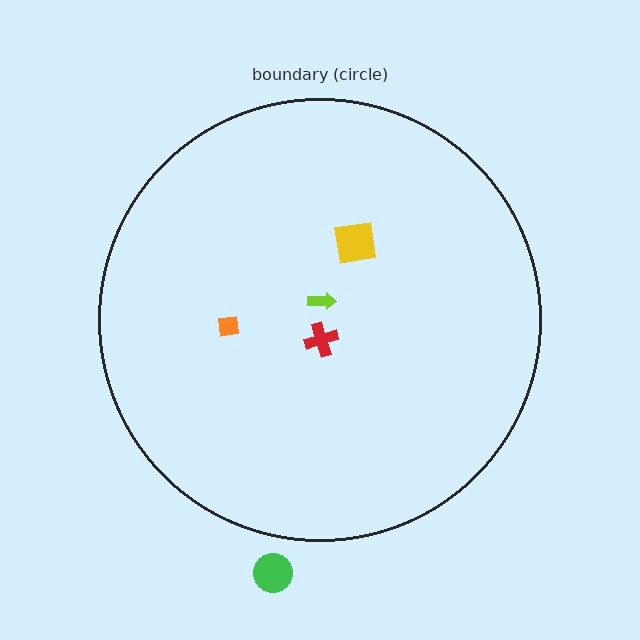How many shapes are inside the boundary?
4 inside, 1 outside.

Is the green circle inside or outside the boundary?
Outside.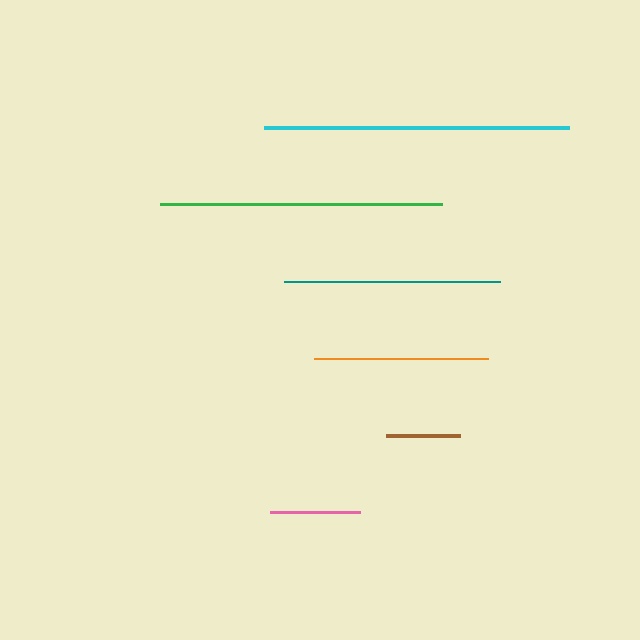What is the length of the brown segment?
The brown segment is approximately 74 pixels long.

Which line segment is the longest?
The cyan line is the longest at approximately 305 pixels.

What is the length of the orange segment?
The orange segment is approximately 174 pixels long.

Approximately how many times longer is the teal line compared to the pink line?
The teal line is approximately 2.4 times the length of the pink line.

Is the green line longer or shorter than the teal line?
The green line is longer than the teal line.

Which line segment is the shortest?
The brown line is the shortest at approximately 74 pixels.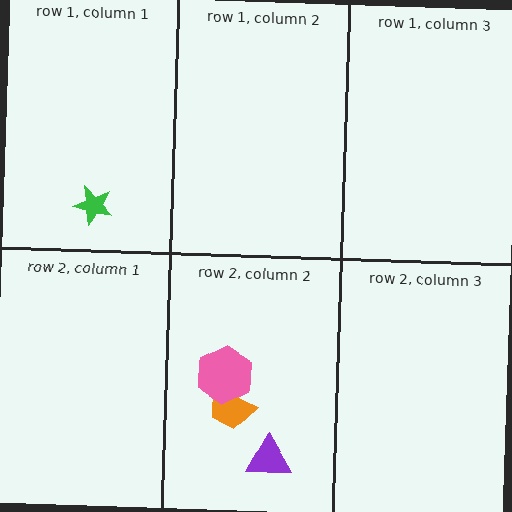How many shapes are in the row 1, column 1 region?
1.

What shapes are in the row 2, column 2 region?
The orange trapezoid, the purple triangle, the pink hexagon.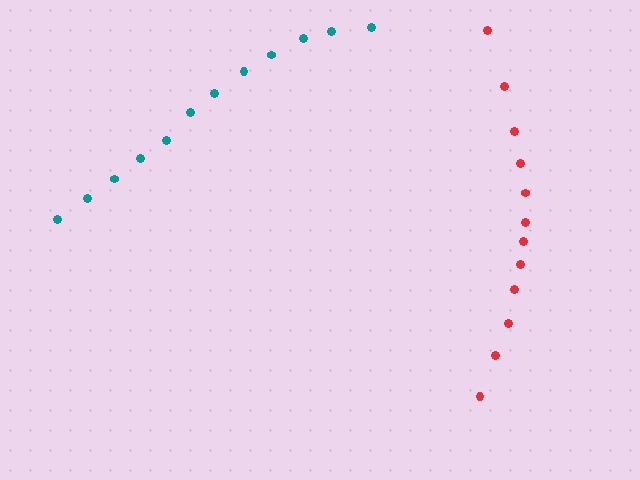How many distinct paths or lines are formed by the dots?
There are 2 distinct paths.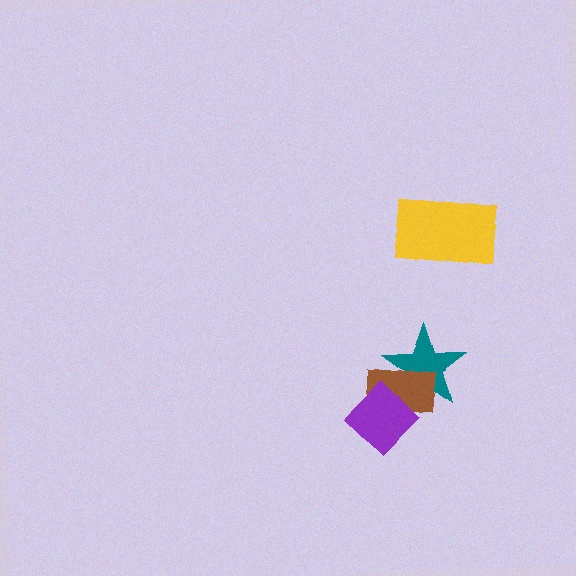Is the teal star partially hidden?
Yes, it is partially covered by another shape.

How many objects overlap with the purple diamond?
2 objects overlap with the purple diamond.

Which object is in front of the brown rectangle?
The purple diamond is in front of the brown rectangle.